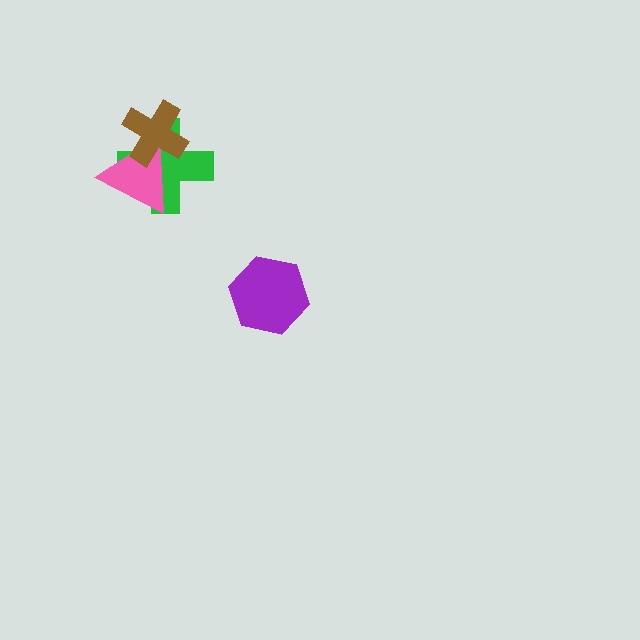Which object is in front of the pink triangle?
The brown cross is in front of the pink triangle.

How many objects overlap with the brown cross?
2 objects overlap with the brown cross.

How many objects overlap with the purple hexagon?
0 objects overlap with the purple hexagon.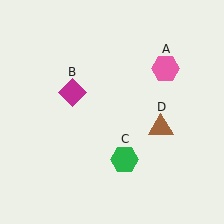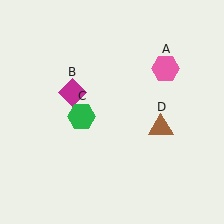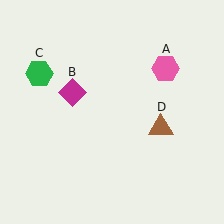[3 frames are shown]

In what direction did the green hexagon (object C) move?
The green hexagon (object C) moved up and to the left.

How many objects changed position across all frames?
1 object changed position: green hexagon (object C).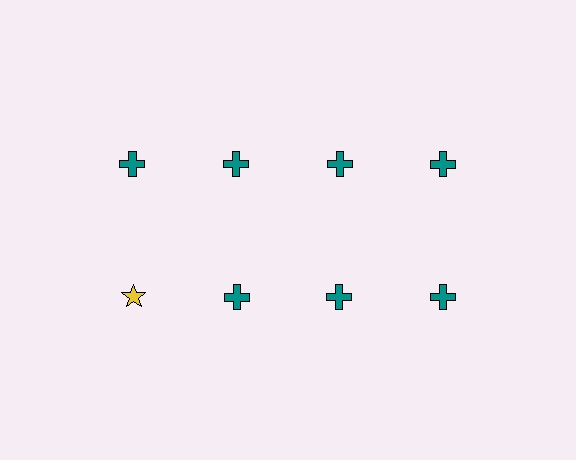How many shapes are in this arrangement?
There are 8 shapes arranged in a grid pattern.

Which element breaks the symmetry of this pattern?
The yellow star in the second row, leftmost column breaks the symmetry. All other shapes are teal crosses.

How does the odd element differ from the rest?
It differs in both color (yellow instead of teal) and shape (star instead of cross).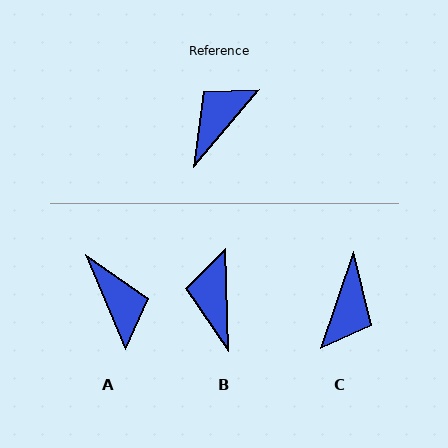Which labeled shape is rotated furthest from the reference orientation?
C, about 159 degrees away.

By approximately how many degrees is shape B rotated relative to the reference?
Approximately 42 degrees counter-clockwise.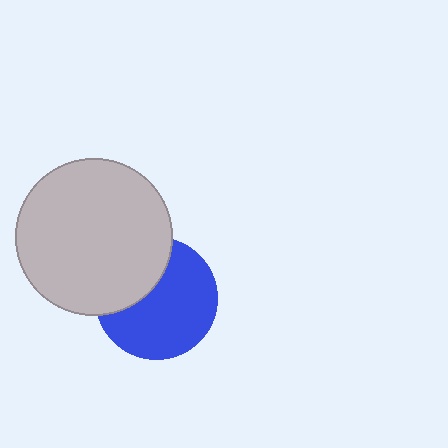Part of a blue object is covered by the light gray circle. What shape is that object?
It is a circle.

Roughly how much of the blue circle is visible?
Most of it is visible (roughly 67%).